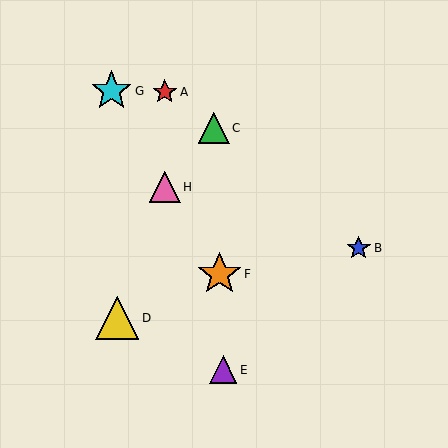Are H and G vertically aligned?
No, H is at x≈165 and G is at x≈111.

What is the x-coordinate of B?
Object B is at x≈359.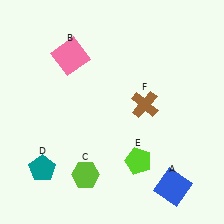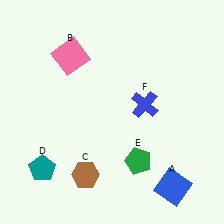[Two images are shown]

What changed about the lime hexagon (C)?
In Image 1, C is lime. In Image 2, it changed to brown.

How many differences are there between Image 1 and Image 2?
There are 3 differences between the two images.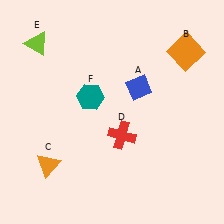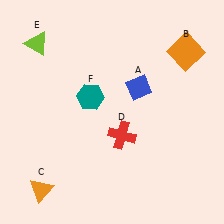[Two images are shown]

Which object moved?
The orange triangle (C) moved down.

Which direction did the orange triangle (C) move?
The orange triangle (C) moved down.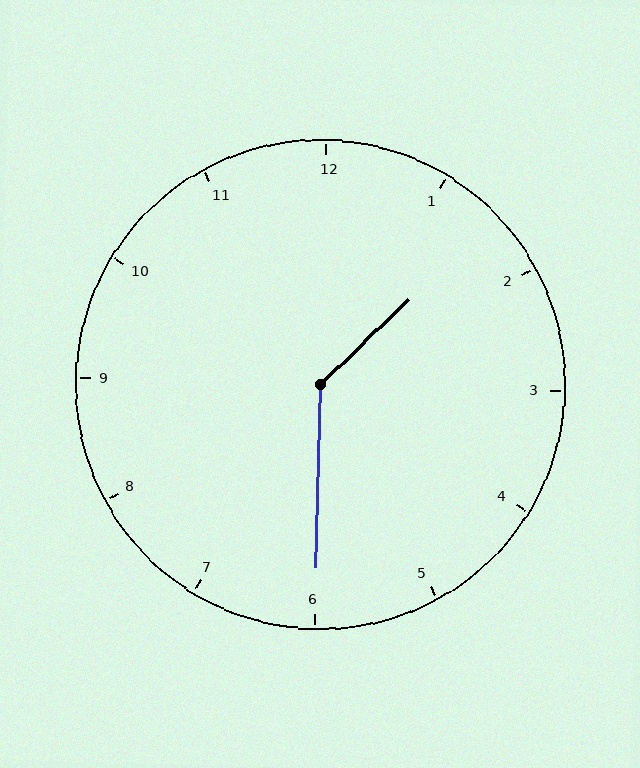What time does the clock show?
1:30.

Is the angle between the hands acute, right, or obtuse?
It is obtuse.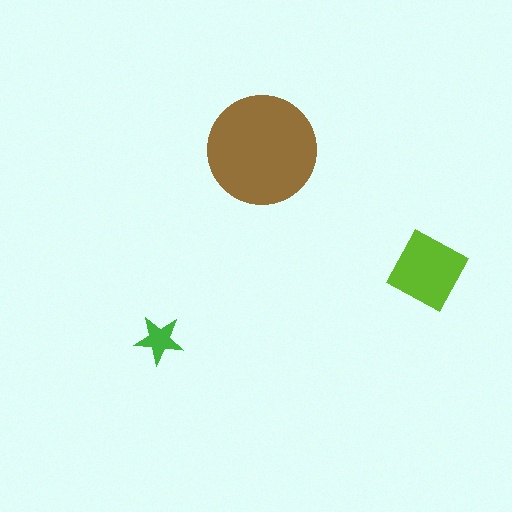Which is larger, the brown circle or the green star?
The brown circle.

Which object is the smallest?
The green star.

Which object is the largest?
The brown circle.